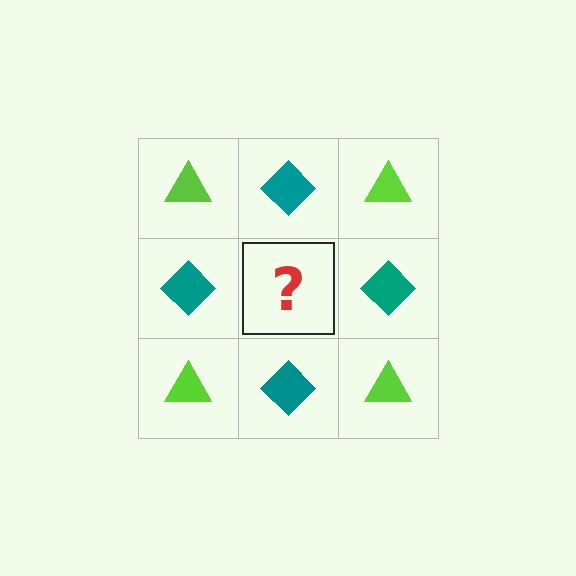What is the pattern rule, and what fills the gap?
The rule is that it alternates lime triangle and teal diamond in a checkerboard pattern. The gap should be filled with a lime triangle.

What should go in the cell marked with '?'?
The missing cell should contain a lime triangle.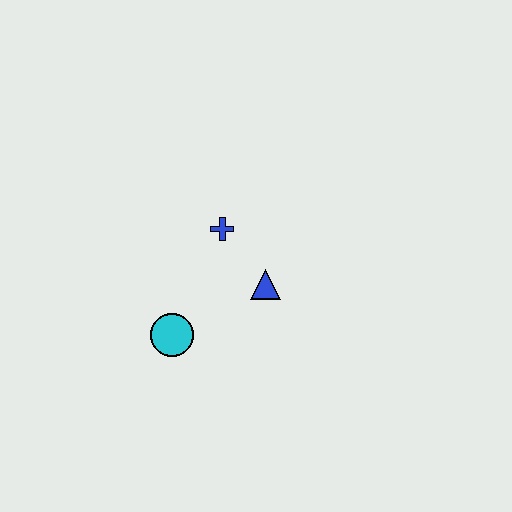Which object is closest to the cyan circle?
The blue triangle is closest to the cyan circle.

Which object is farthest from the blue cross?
The cyan circle is farthest from the blue cross.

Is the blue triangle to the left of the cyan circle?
No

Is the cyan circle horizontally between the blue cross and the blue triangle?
No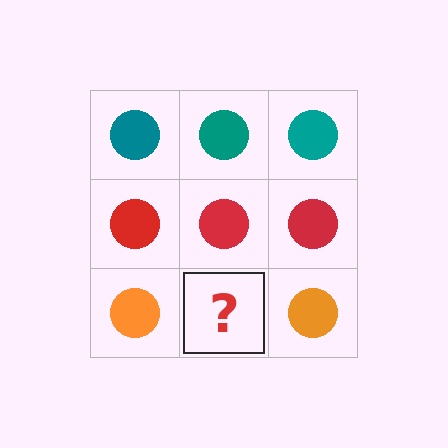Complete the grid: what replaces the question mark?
The question mark should be replaced with an orange circle.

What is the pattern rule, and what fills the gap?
The rule is that each row has a consistent color. The gap should be filled with an orange circle.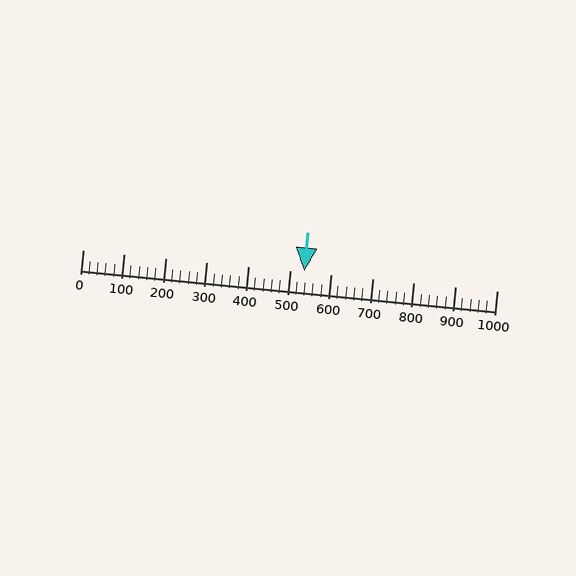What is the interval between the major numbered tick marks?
The major tick marks are spaced 100 units apart.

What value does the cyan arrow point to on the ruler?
The cyan arrow points to approximately 536.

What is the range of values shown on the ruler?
The ruler shows values from 0 to 1000.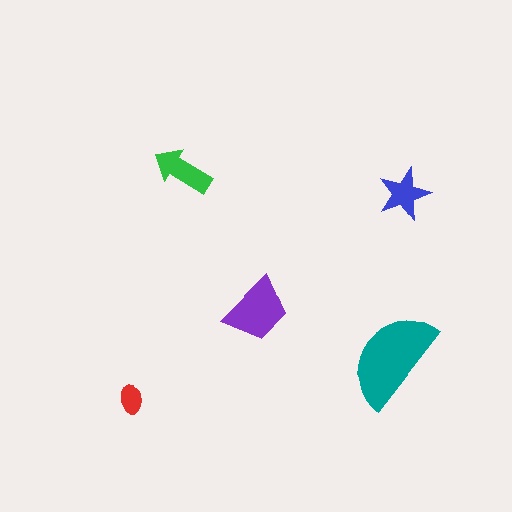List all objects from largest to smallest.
The teal semicircle, the purple trapezoid, the green arrow, the blue star, the red ellipse.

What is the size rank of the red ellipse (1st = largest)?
5th.